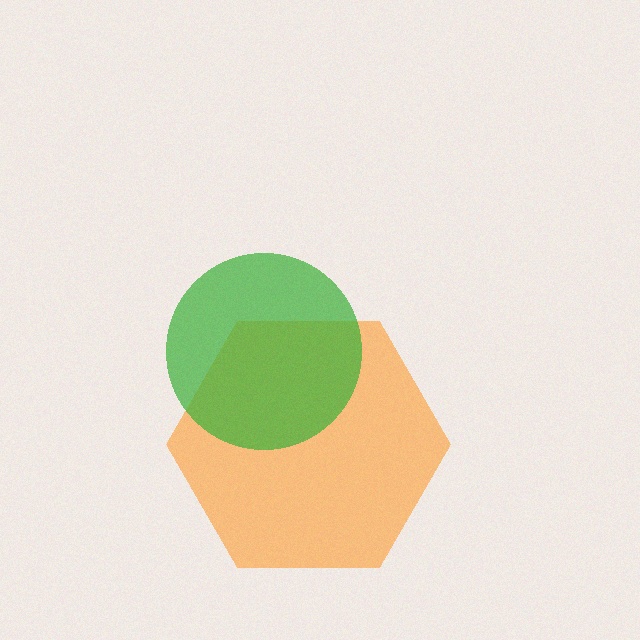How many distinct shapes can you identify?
There are 2 distinct shapes: an orange hexagon, a green circle.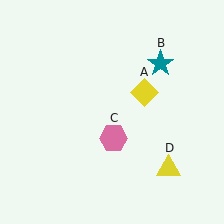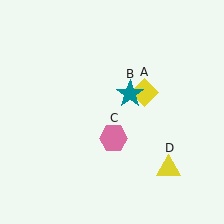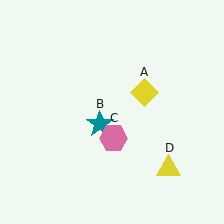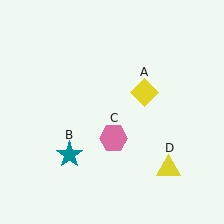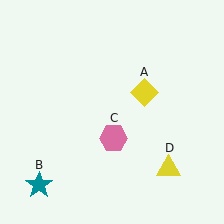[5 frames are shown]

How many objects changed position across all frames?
1 object changed position: teal star (object B).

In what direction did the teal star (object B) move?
The teal star (object B) moved down and to the left.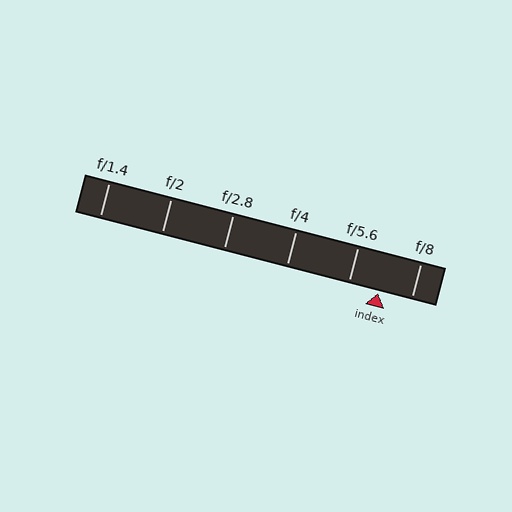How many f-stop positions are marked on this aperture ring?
There are 6 f-stop positions marked.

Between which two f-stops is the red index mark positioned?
The index mark is between f/5.6 and f/8.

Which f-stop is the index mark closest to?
The index mark is closest to f/5.6.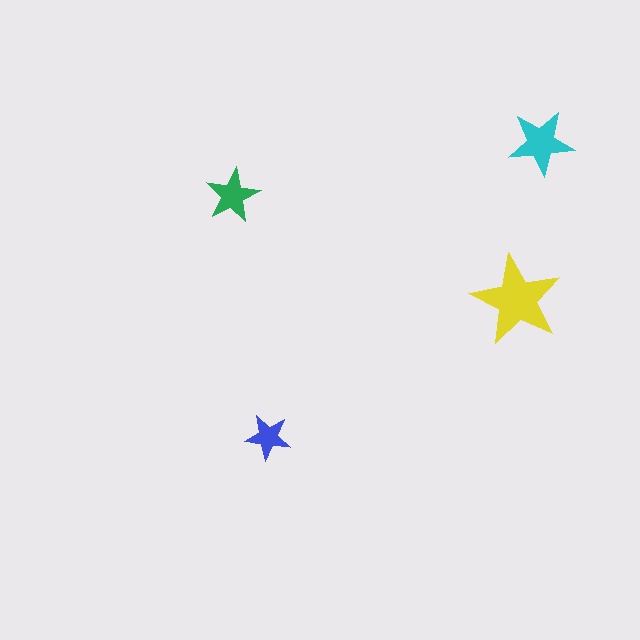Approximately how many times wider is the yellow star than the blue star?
About 2 times wider.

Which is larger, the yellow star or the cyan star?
The yellow one.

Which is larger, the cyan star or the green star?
The cyan one.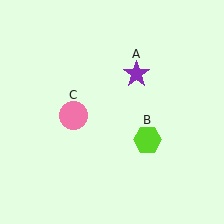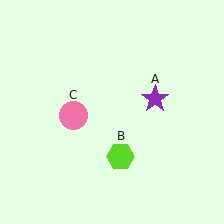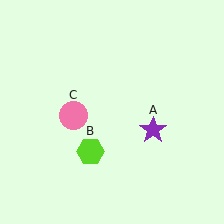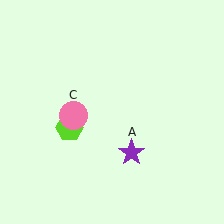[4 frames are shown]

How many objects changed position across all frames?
2 objects changed position: purple star (object A), lime hexagon (object B).